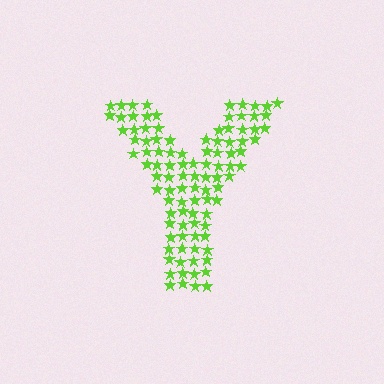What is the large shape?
The large shape is the letter Y.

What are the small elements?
The small elements are stars.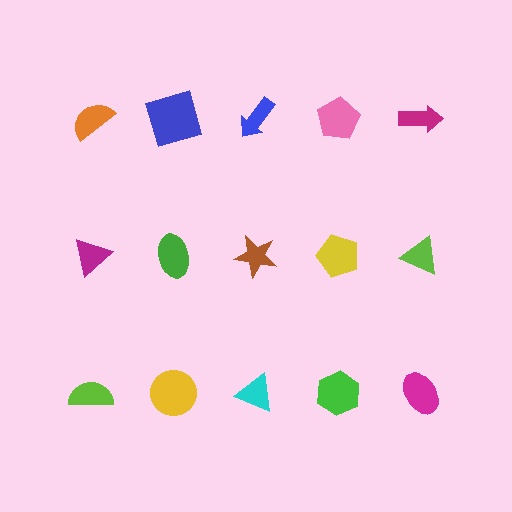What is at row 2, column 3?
A brown star.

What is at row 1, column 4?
A pink pentagon.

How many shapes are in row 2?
5 shapes.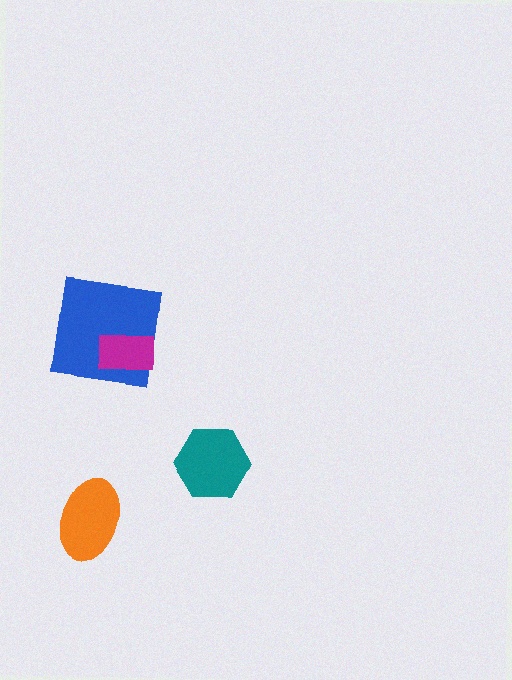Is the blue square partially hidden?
Yes, it is partially covered by another shape.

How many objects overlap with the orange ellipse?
0 objects overlap with the orange ellipse.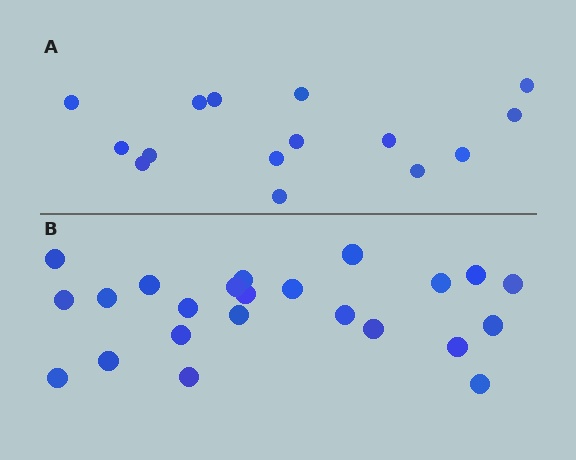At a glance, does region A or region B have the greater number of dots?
Region B (the bottom region) has more dots.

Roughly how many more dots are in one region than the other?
Region B has roughly 8 or so more dots than region A.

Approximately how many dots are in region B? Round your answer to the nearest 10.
About 20 dots. (The exact count is 23, which rounds to 20.)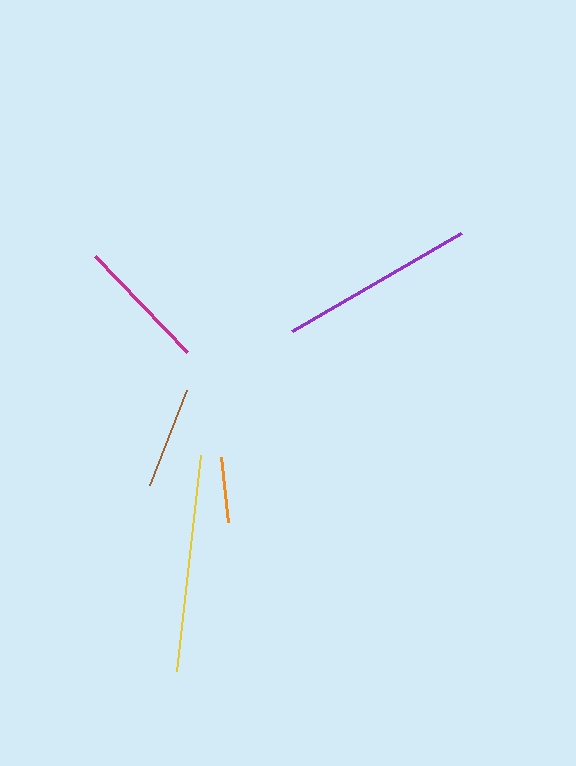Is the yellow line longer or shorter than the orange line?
The yellow line is longer than the orange line.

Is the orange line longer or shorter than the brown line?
The brown line is longer than the orange line.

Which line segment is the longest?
The yellow line is the longest at approximately 218 pixels.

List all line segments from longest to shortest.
From longest to shortest: yellow, purple, magenta, brown, orange.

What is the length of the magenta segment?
The magenta segment is approximately 133 pixels long.